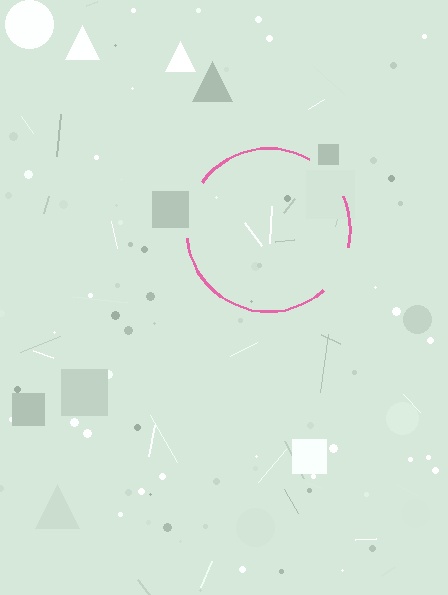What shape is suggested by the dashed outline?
The dashed outline suggests a circle.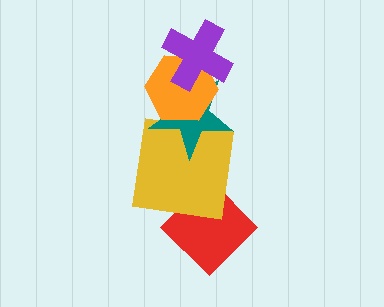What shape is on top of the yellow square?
The teal star is on top of the yellow square.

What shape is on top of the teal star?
The orange hexagon is on top of the teal star.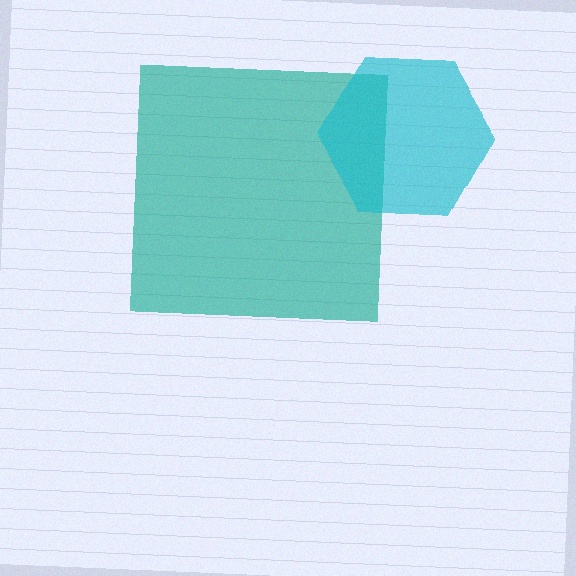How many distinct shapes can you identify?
There are 2 distinct shapes: a teal square, a cyan hexagon.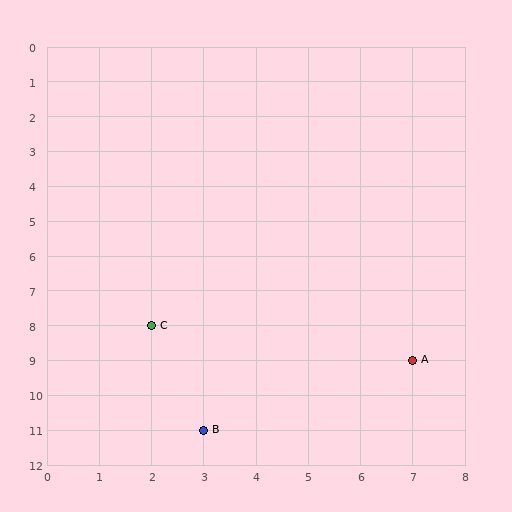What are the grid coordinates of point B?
Point B is at grid coordinates (3, 11).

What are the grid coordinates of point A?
Point A is at grid coordinates (7, 9).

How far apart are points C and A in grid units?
Points C and A are 5 columns and 1 row apart (about 5.1 grid units diagonally).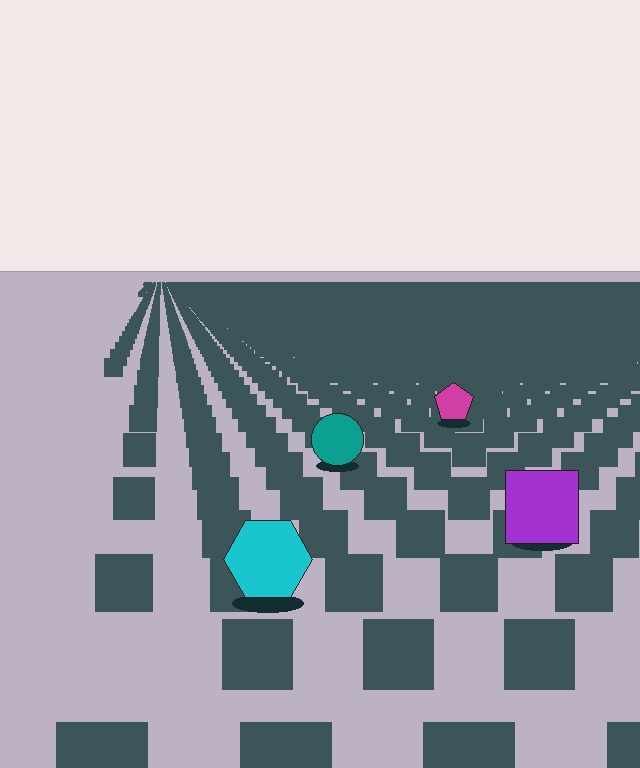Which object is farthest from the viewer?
The magenta pentagon is farthest from the viewer. It appears smaller and the ground texture around it is denser.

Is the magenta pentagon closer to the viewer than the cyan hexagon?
No. The cyan hexagon is closer — you can tell from the texture gradient: the ground texture is coarser near it.